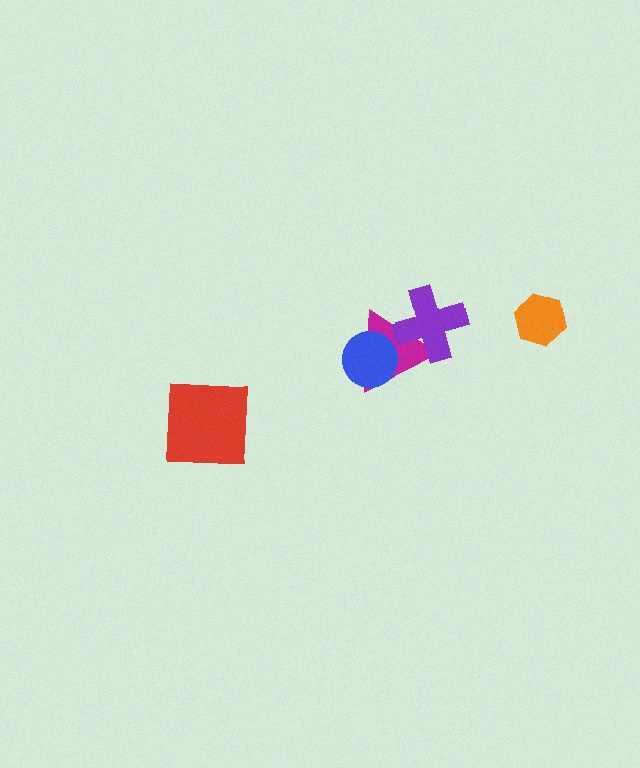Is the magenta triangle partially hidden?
Yes, it is partially covered by another shape.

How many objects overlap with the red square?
0 objects overlap with the red square.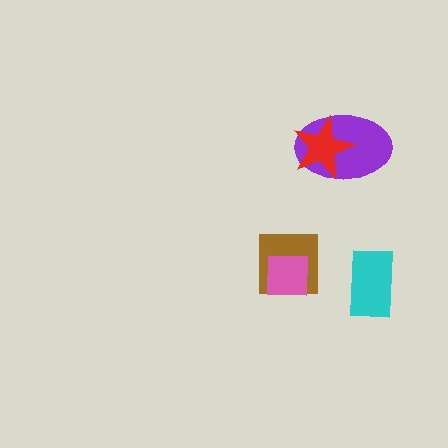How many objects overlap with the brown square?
1 object overlaps with the brown square.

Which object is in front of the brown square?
The pink square is in front of the brown square.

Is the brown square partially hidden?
Yes, it is partially covered by another shape.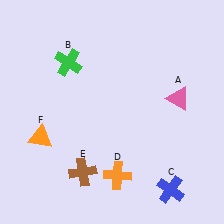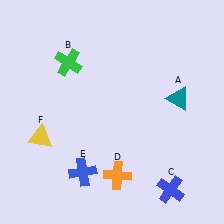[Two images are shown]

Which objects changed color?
A changed from pink to teal. E changed from brown to blue. F changed from orange to yellow.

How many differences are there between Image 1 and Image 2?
There are 3 differences between the two images.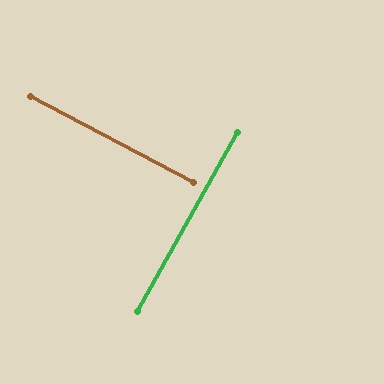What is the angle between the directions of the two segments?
Approximately 89 degrees.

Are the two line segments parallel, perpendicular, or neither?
Perpendicular — they meet at approximately 89°.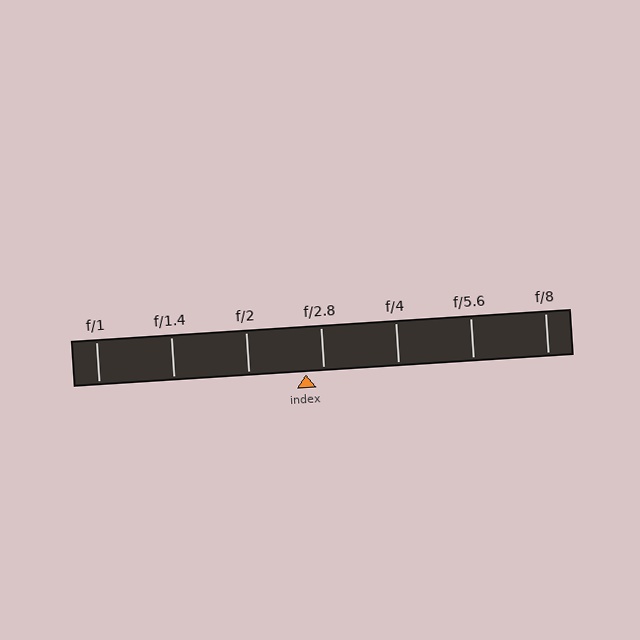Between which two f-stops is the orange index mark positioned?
The index mark is between f/2 and f/2.8.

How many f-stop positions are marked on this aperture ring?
There are 7 f-stop positions marked.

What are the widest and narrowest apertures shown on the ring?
The widest aperture shown is f/1 and the narrowest is f/8.